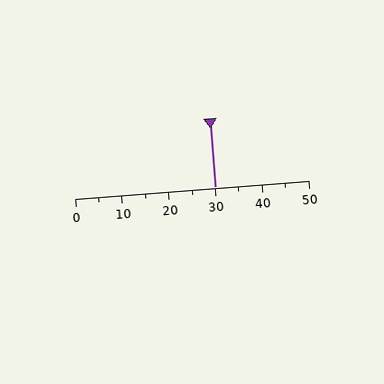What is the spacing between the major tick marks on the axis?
The major ticks are spaced 10 apart.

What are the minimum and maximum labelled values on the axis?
The axis runs from 0 to 50.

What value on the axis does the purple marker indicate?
The marker indicates approximately 30.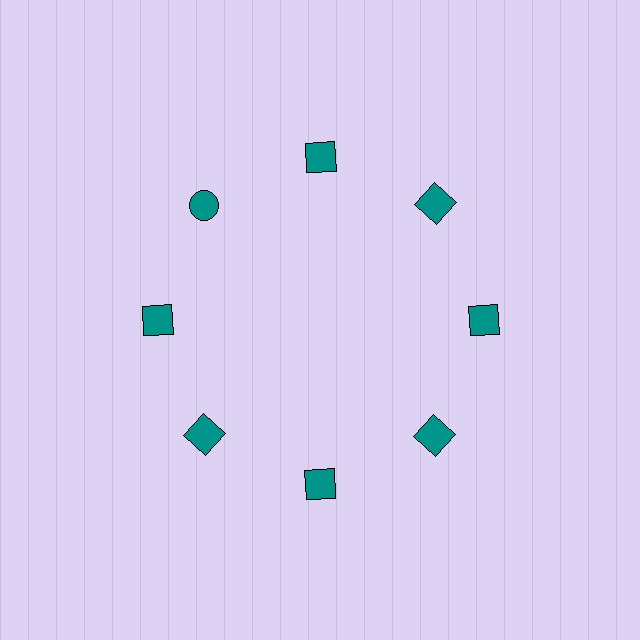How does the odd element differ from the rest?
It has a different shape: circle instead of square.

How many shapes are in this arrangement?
There are 8 shapes arranged in a ring pattern.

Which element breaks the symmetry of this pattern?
The teal circle at roughly the 10 o'clock position breaks the symmetry. All other shapes are teal squares.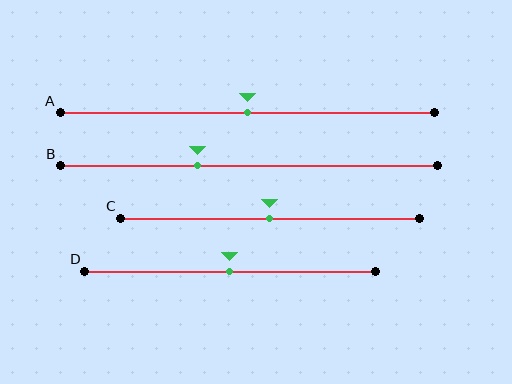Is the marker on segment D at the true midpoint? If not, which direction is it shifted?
Yes, the marker on segment D is at the true midpoint.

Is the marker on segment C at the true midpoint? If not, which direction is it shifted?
Yes, the marker on segment C is at the true midpoint.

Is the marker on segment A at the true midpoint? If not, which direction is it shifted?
Yes, the marker on segment A is at the true midpoint.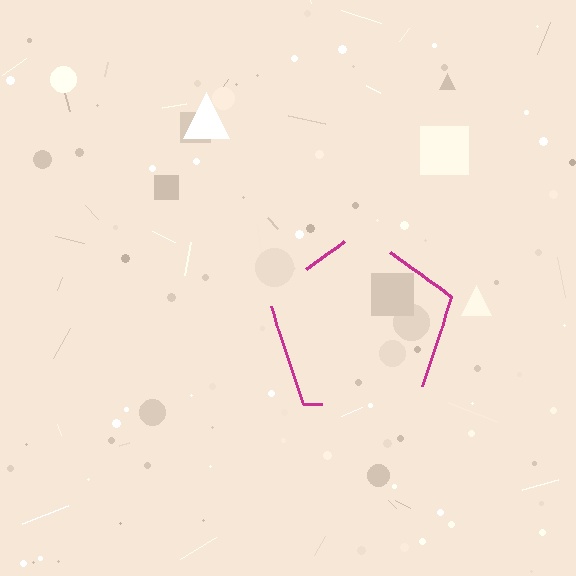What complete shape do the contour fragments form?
The contour fragments form a pentagon.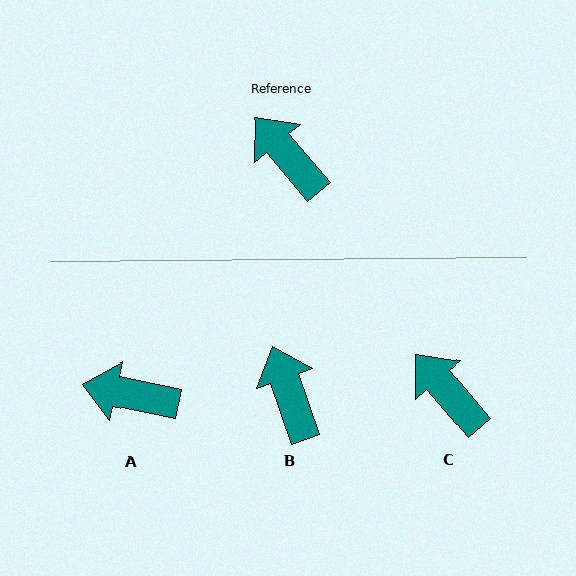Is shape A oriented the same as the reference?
No, it is off by about 37 degrees.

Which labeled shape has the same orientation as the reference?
C.